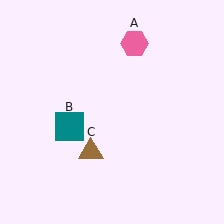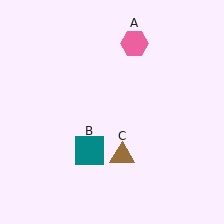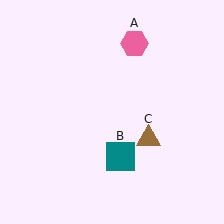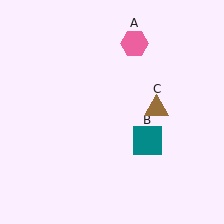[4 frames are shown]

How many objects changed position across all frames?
2 objects changed position: teal square (object B), brown triangle (object C).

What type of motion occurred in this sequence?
The teal square (object B), brown triangle (object C) rotated counterclockwise around the center of the scene.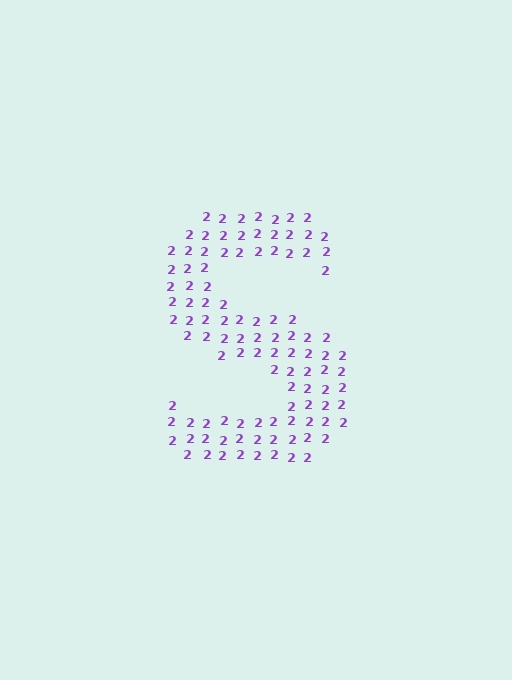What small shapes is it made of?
It is made of small digit 2's.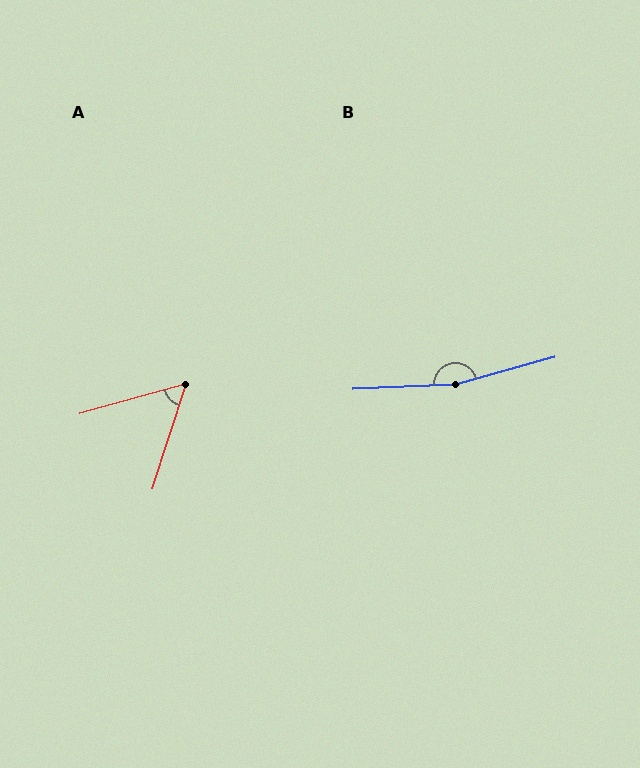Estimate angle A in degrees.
Approximately 57 degrees.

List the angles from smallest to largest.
A (57°), B (167°).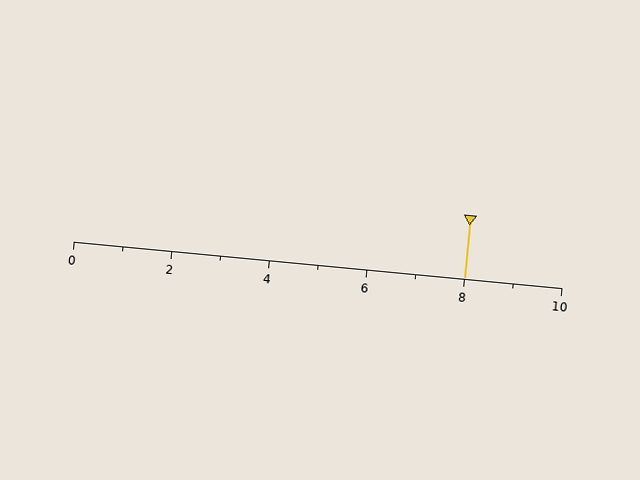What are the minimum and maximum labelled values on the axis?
The axis runs from 0 to 10.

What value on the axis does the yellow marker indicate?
The marker indicates approximately 8.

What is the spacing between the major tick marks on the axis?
The major ticks are spaced 2 apart.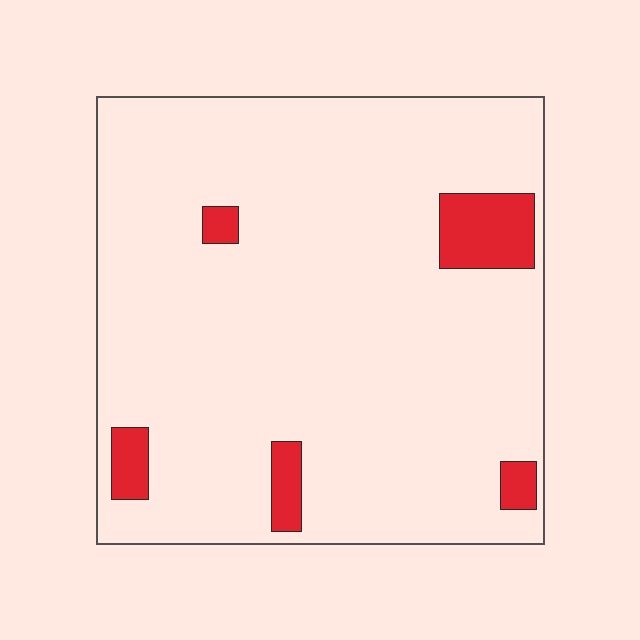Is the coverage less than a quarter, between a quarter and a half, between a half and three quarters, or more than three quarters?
Less than a quarter.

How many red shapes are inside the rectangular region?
5.